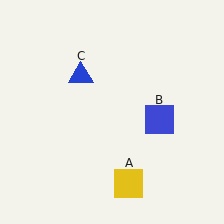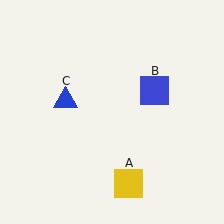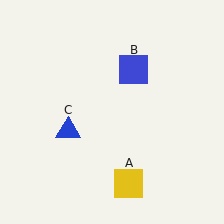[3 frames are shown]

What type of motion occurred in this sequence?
The blue square (object B), blue triangle (object C) rotated counterclockwise around the center of the scene.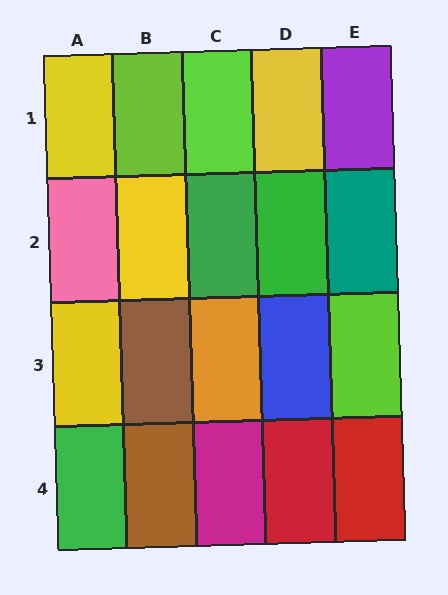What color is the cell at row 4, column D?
Red.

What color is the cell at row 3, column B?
Brown.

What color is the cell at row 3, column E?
Lime.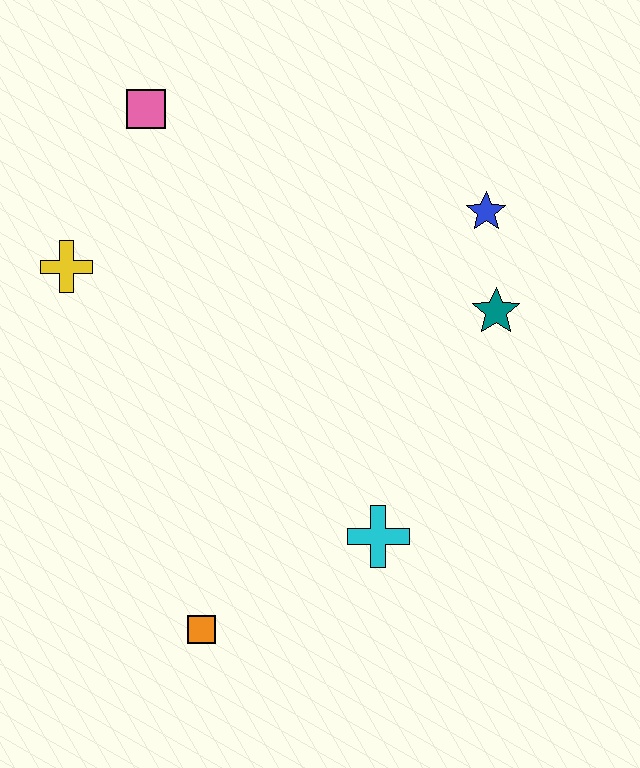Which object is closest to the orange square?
The cyan cross is closest to the orange square.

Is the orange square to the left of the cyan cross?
Yes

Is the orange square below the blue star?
Yes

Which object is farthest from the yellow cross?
The teal star is farthest from the yellow cross.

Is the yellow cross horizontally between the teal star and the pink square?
No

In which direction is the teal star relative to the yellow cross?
The teal star is to the right of the yellow cross.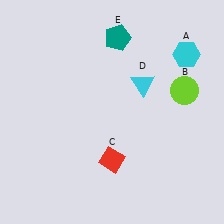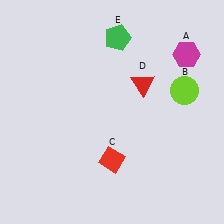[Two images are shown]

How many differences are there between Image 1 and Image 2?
There are 3 differences between the two images.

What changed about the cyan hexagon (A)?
In Image 1, A is cyan. In Image 2, it changed to magenta.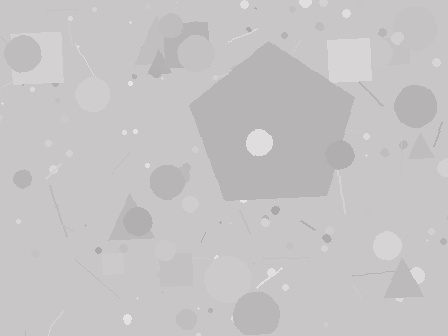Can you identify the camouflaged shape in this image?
The camouflaged shape is a pentagon.